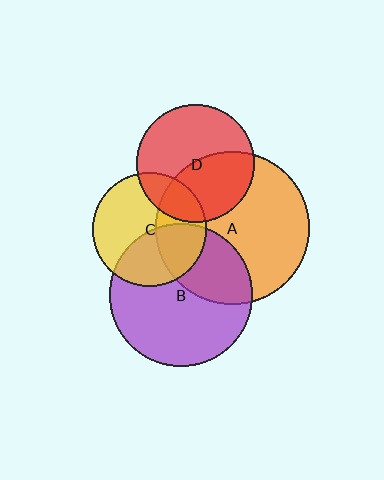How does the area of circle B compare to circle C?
Approximately 1.6 times.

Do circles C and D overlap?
Yes.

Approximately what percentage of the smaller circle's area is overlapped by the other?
Approximately 20%.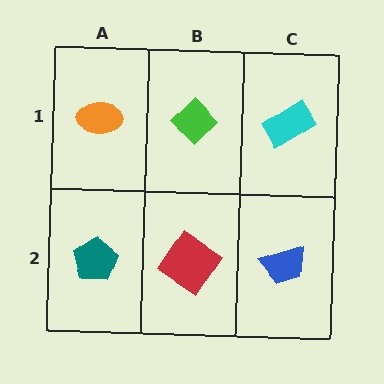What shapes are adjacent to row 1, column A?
A teal pentagon (row 2, column A), a green diamond (row 1, column B).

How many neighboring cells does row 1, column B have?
3.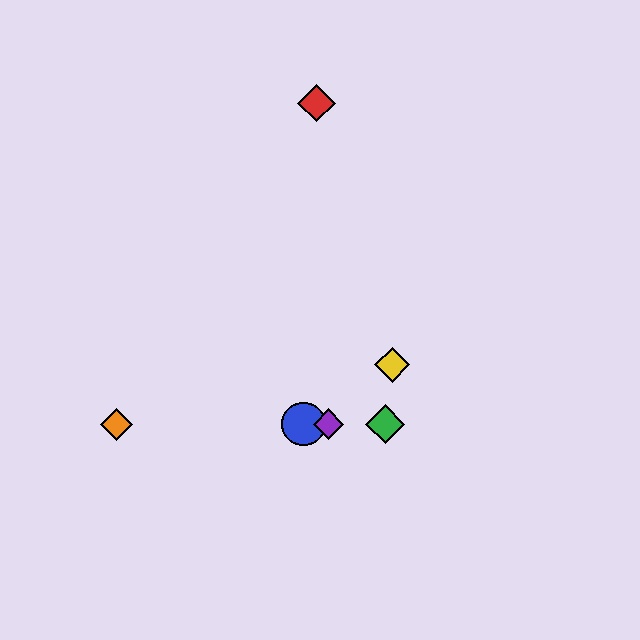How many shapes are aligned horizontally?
4 shapes (the blue circle, the green diamond, the purple diamond, the orange diamond) are aligned horizontally.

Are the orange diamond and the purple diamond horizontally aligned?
Yes, both are at y≈424.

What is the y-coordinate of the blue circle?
The blue circle is at y≈424.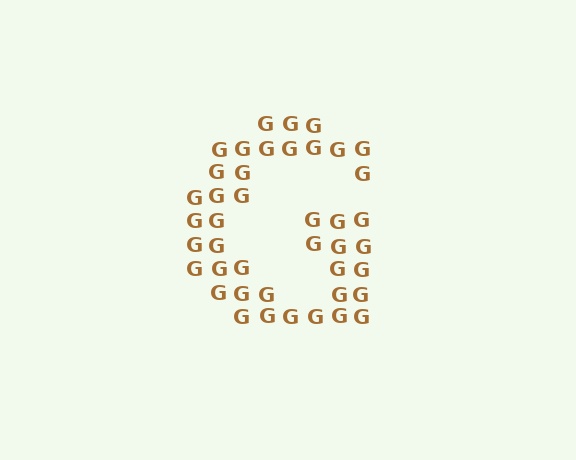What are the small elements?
The small elements are letter G's.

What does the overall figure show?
The overall figure shows the letter G.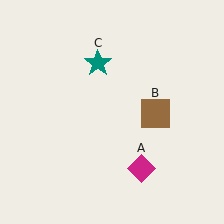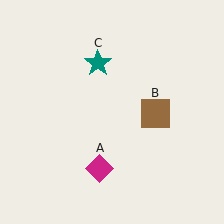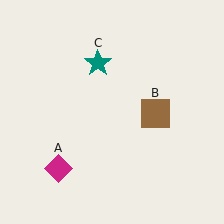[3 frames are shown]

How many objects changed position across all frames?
1 object changed position: magenta diamond (object A).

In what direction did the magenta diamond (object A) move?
The magenta diamond (object A) moved left.